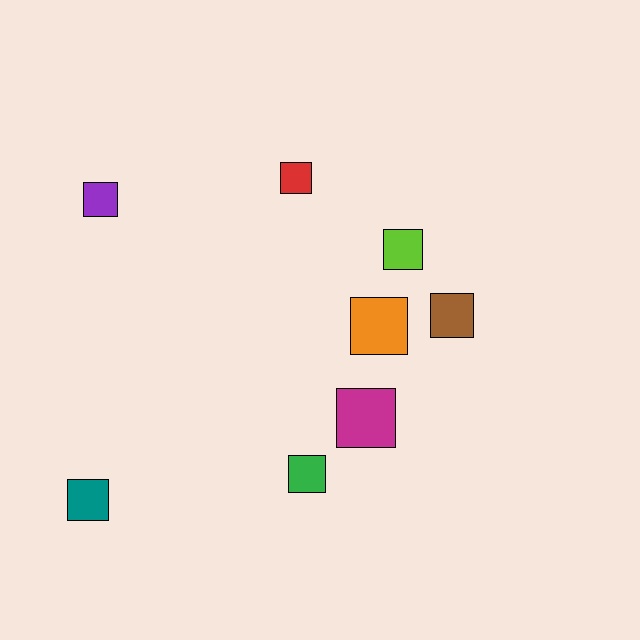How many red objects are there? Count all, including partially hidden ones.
There is 1 red object.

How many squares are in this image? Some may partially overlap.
There are 8 squares.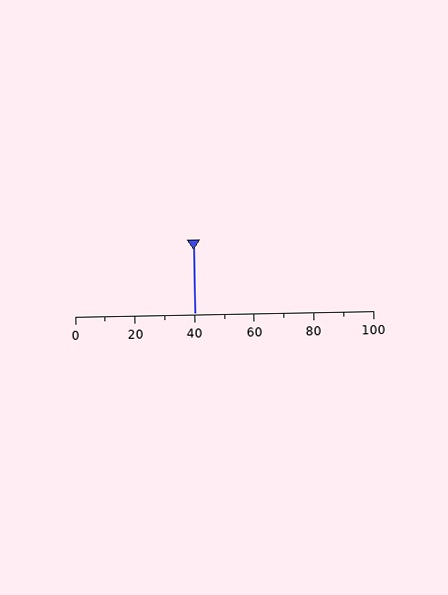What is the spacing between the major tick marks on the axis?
The major ticks are spaced 20 apart.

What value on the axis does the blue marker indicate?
The marker indicates approximately 40.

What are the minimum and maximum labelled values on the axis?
The axis runs from 0 to 100.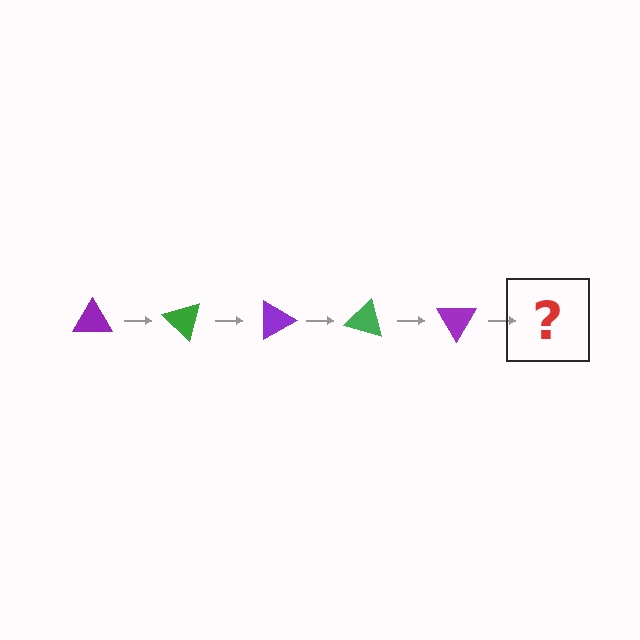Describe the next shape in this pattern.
It should be a green triangle, rotated 225 degrees from the start.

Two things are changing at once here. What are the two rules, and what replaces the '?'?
The two rules are that it rotates 45 degrees each step and the color cycles through purple and green. The '?' should be a green triangle, rotated 225 degrees from the start.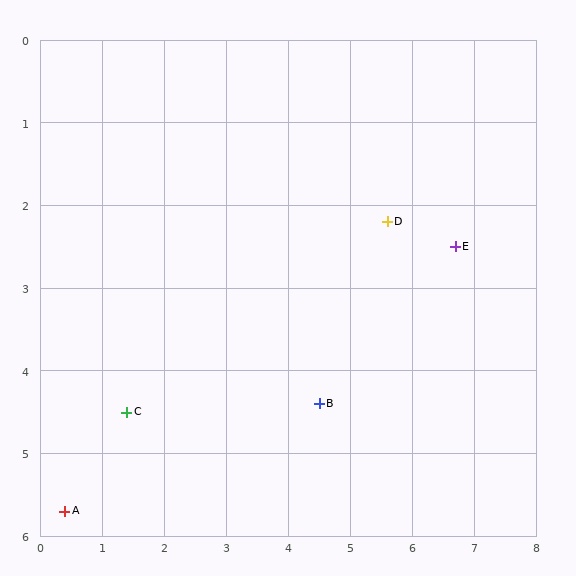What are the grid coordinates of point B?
Point B is at approximately (4.5, 4.4).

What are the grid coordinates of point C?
Point C is at approximately (1.4, 4.5).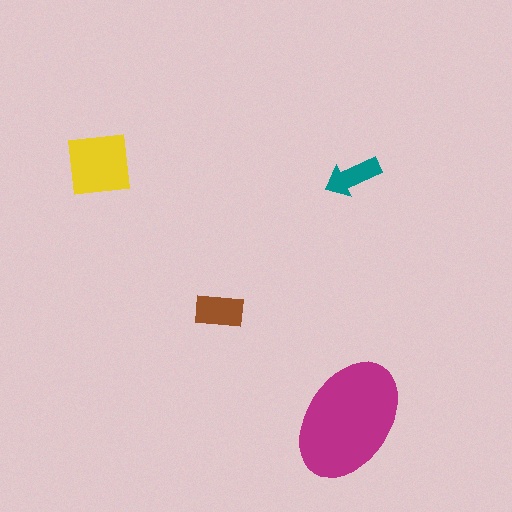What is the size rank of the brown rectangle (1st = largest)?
3rd.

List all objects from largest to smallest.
The magenta ellipse, the yellow square, the brown rectangle, the teal arrow.